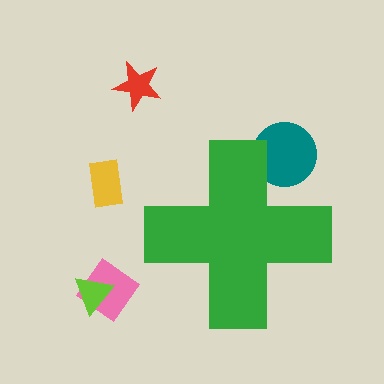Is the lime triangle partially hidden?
No, the lime triangle is fully visible.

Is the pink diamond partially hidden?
No, the pink diamond is fully visible.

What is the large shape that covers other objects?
A green cross.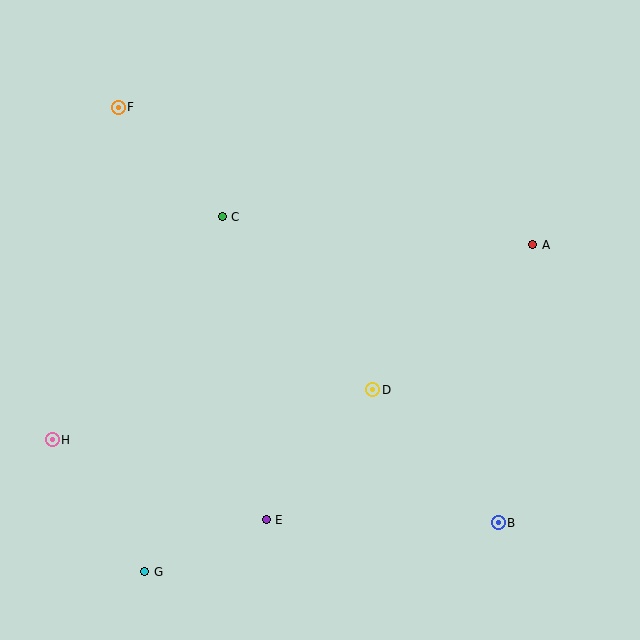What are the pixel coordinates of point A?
Point A is at (533, 245).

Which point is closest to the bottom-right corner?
Point B is closest to the bottom-right corner.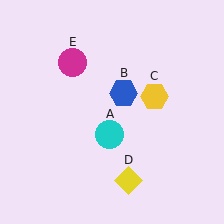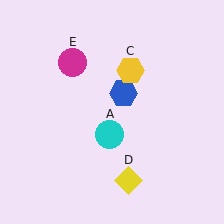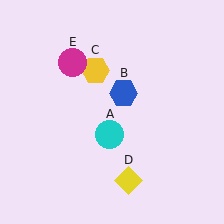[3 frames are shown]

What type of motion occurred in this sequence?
The yellow hexagon (object C) rotated counterclockwise around the center of the scene.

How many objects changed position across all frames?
1 object changed position: yellow hexagon (object C).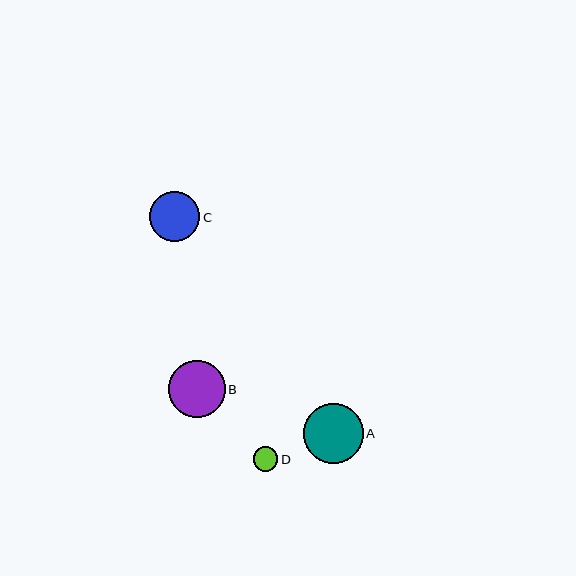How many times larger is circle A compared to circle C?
Circle A is approximately 1.2 times the size of circle C.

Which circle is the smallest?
Circle D is the smallest with a size of approximately 25 pixels.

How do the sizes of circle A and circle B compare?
Circle A and circle B are approximately the same size.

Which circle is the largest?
Circle A is the largest with a size of approximately 60 pixels.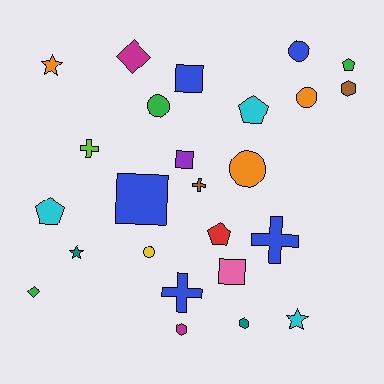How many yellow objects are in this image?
There is 1 yellow object.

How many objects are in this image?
There are 25 objects.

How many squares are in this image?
There are 4 squares.